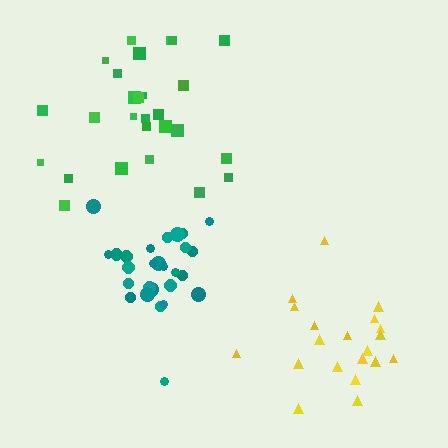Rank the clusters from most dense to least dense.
teal, yellow, green.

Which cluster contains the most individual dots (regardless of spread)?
Green (27).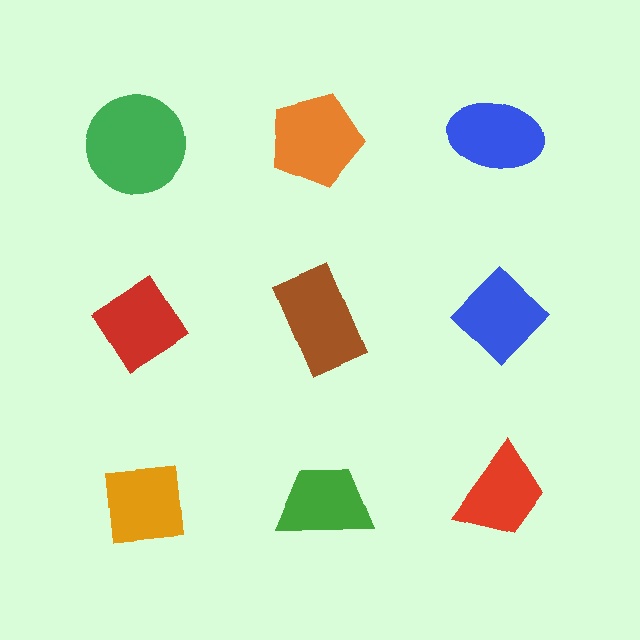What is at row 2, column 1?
A red diamond.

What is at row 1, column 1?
A green circle.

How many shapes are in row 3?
3 shapes.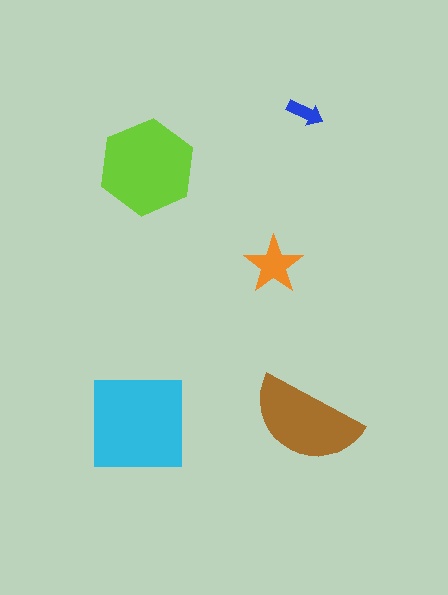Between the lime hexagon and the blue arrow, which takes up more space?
The lime hexagon.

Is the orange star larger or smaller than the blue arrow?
Larger.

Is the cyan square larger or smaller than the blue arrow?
Larger.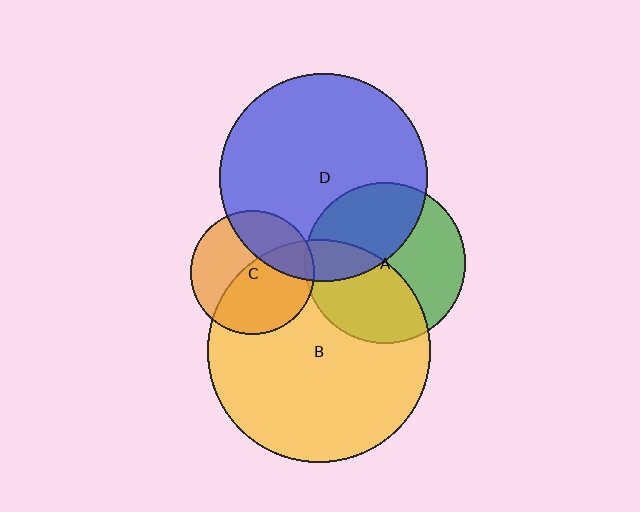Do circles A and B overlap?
Yes.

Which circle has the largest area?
Circle B (yellow).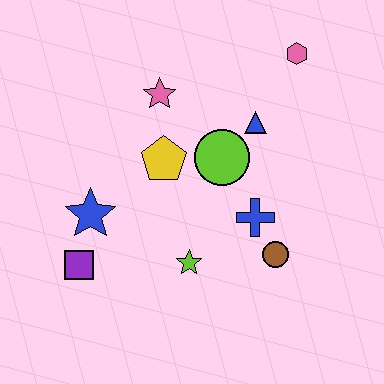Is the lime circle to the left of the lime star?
No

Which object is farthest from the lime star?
The pink hexagon is farthest from the lime star.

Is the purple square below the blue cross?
Yes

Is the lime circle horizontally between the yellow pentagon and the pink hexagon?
Yes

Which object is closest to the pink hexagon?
The blue triangle is closest to the pink hexagon.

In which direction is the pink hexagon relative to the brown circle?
The pink hexagon is above the brown circle.